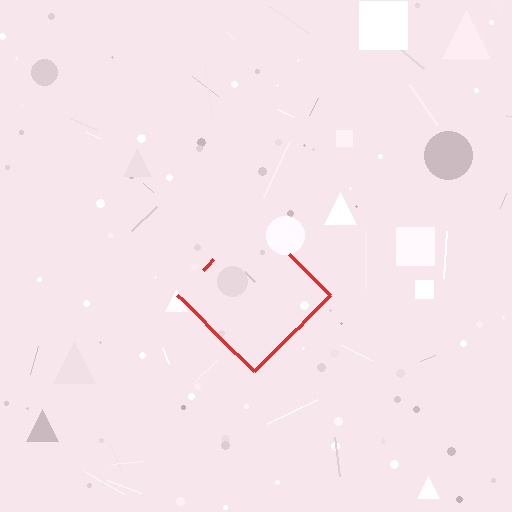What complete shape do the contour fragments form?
The contour fragments form a diamond.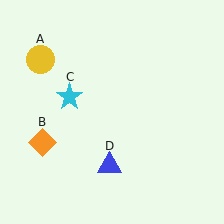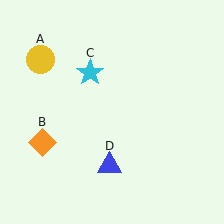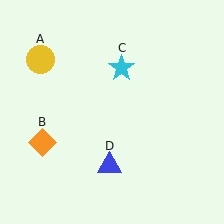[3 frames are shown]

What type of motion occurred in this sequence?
The cyan star (object C) rotated clockwise around the center of the scene.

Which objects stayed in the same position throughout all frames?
Yellow circle (object A) and orange diamond (object B) and blue triangle (object D) remained stationary.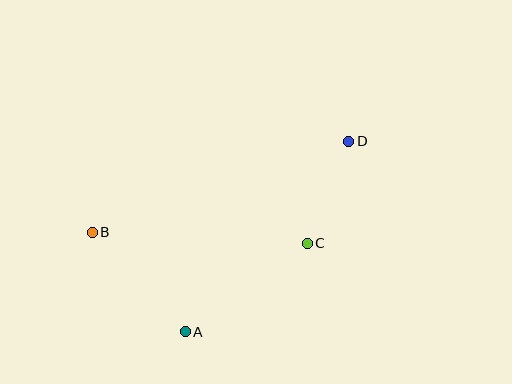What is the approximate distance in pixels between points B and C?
The distance between B and C is approximately 215 pixels.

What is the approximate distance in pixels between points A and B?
The distance between A and B is approximately 136 pixels.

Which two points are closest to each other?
Points C and D are closest to each other.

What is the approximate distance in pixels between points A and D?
The distance between A and D is approximately 251 pixels.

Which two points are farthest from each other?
Points B and D are farthest from each other.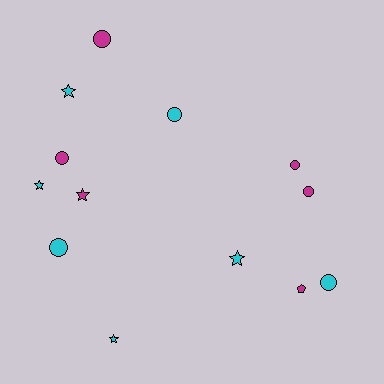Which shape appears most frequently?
Circle, with 7 objects.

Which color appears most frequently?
Cyan, with 7 objects.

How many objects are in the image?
There are 13 objects.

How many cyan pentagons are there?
There are no cyan pentagons.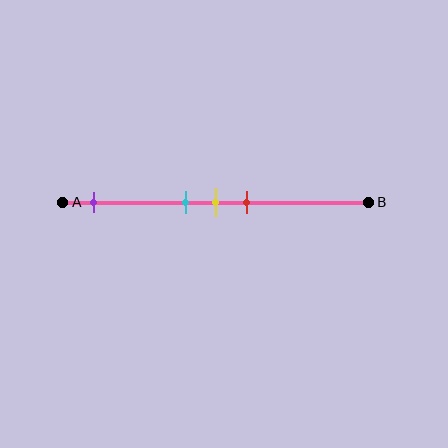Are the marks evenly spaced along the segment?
No, the marks are not evenly spaced.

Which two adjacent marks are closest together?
The cyan and yellow marks are the closest adjacent pair.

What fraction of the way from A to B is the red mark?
The red mark is approximately 60% (0.6) of the way from A to B.